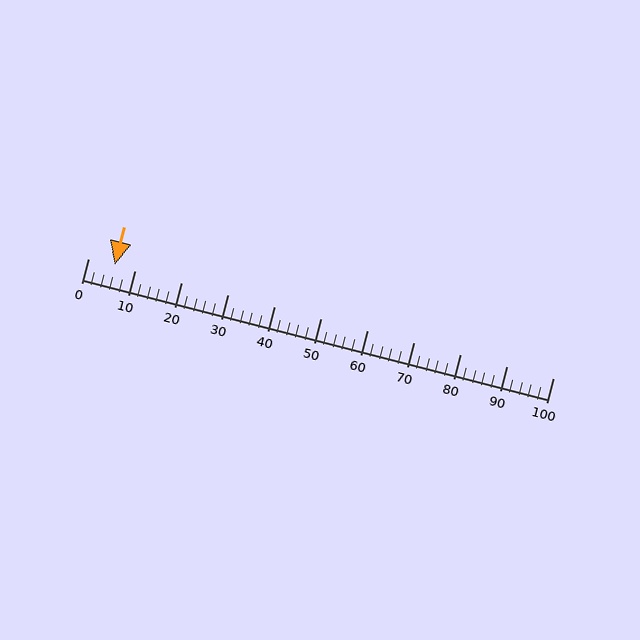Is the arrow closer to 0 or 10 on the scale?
The arrow is closer to 10.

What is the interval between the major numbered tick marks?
The major tick marks are spaced 10 units apart.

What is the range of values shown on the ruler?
The ruler shows values from 0 to 100.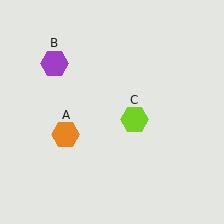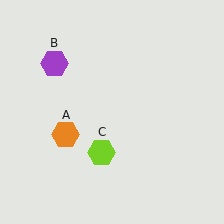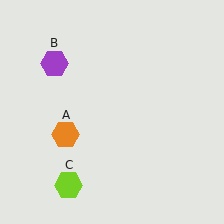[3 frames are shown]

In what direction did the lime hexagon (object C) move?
The lime hexagon (object C) moved down and to the left.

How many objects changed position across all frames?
1 object changed position: lime hexagon (object C).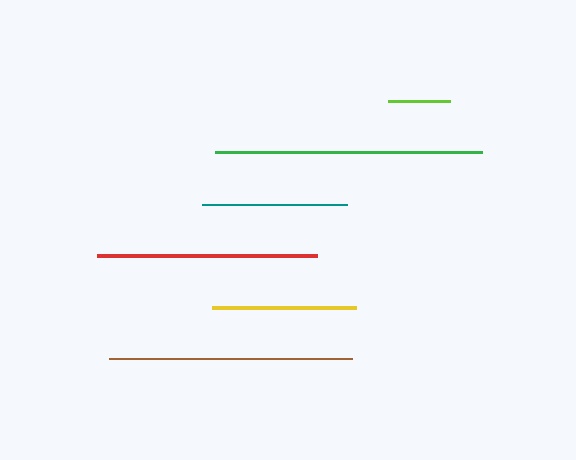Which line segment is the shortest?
The lime line is the shortest at approximately 62 pixels.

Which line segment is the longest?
The green line is the longest at approximately 266 pixels.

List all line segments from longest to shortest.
From longest to shortest: green, brown, red, teal, yellow, lime.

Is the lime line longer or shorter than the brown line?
The brown line is longer than the lime line.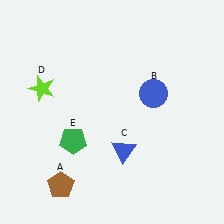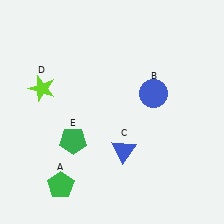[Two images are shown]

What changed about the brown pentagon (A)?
In Image 1, A is brown. In Image 2, it changed to green.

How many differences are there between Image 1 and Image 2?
There is 1 difference between the two images.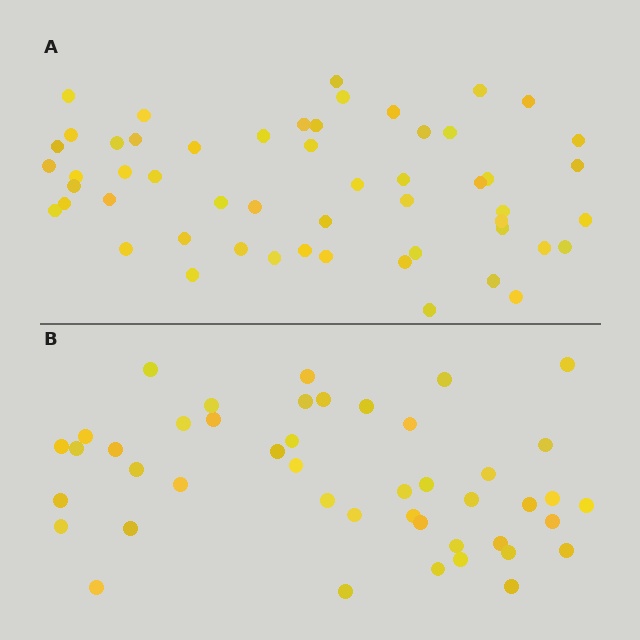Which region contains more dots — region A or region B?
Region A (the top region) has more dots.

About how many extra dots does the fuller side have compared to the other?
Region A has roughly 8 or so more dots than region B.